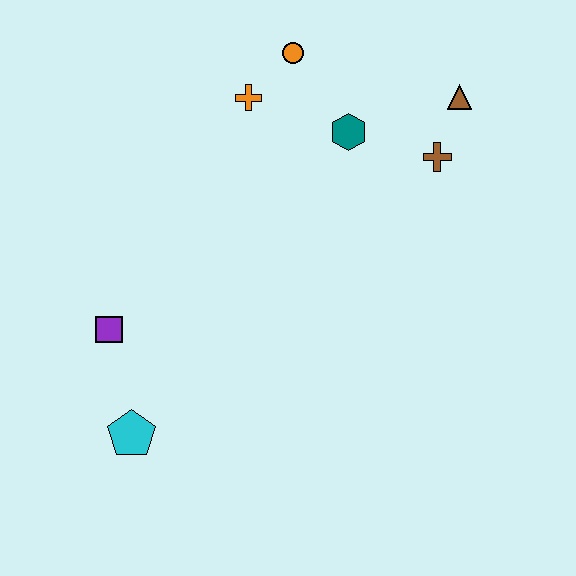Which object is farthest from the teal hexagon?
The cyan pentagon is farthest from the teal hexagon.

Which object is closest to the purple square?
The cyan pentagon is closest to the purple square.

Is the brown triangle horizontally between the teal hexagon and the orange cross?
No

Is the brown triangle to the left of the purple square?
No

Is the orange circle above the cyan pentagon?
Yes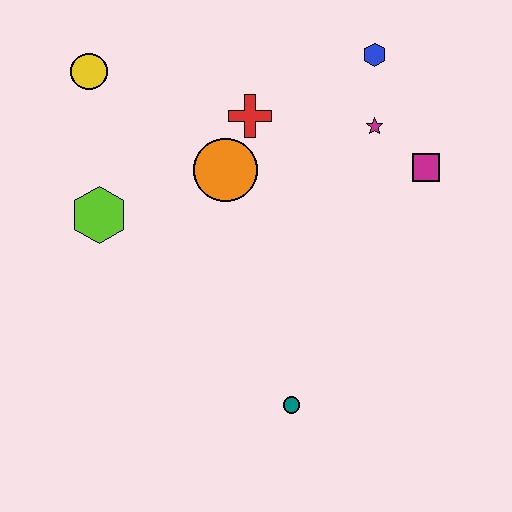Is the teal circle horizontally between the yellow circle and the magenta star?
Yes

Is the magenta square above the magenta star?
No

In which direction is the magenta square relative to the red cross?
The magenta square is to the right of the red cross.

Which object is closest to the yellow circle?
The lime hexagon is closest to the yellow circle.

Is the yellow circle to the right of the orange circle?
No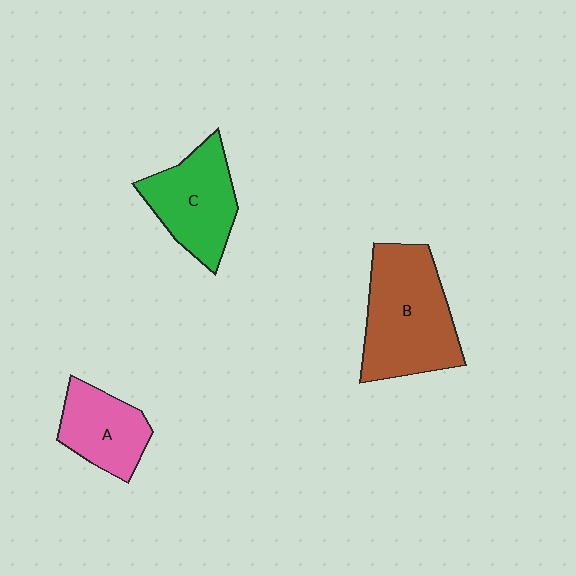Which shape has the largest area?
Shape B (brown).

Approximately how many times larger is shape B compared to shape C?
Approximately 1.4 times.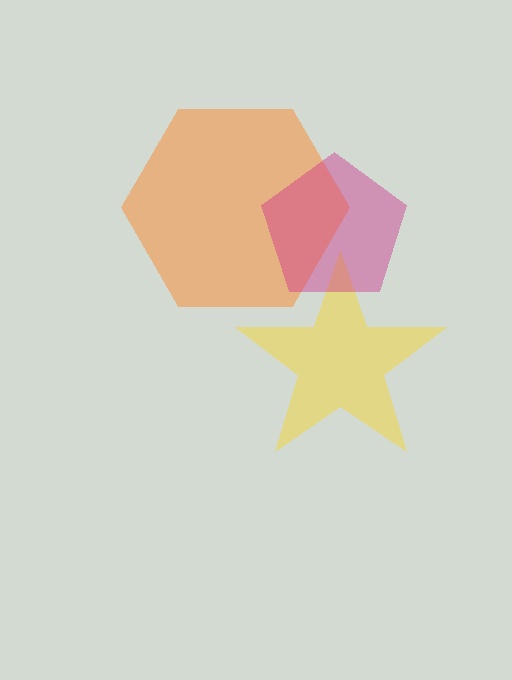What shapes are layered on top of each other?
The layered shapes are: an orange hexagon, a yellow star, a magenta pentagon.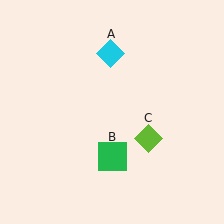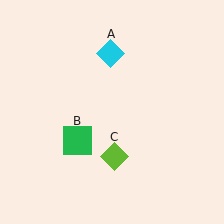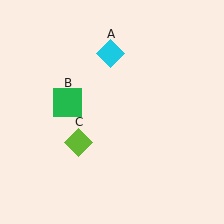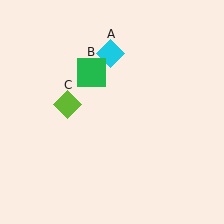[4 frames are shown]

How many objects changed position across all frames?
2 objects changed position: green square (object B), lime diamond (object C).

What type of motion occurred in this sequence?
The green square (object B), lime diamond (object C) rotated clockwise around the center of the scene.